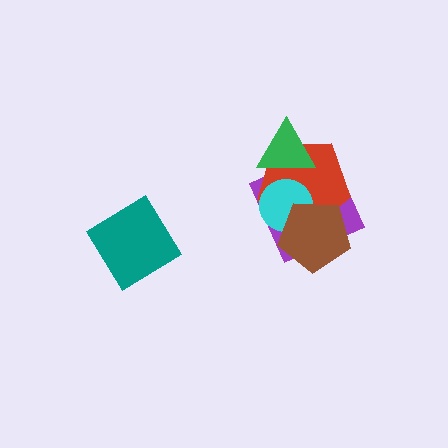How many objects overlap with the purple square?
4 objects overlap with the purple square.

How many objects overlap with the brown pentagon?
3 objects overlap with the brown pentagon.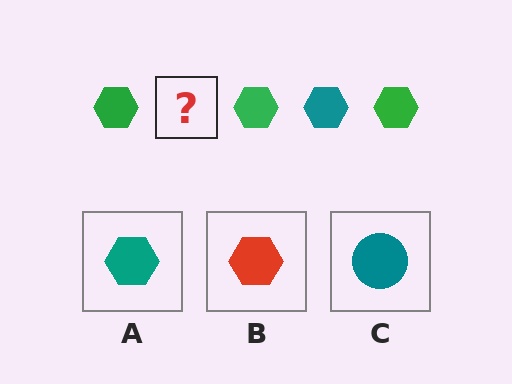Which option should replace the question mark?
Option A.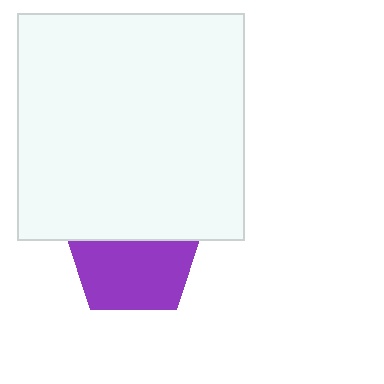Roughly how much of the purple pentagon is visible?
About half of it is visible (roughly 57%).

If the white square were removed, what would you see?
You would see the complete purple pentagon.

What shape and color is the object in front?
The object in front is a white square.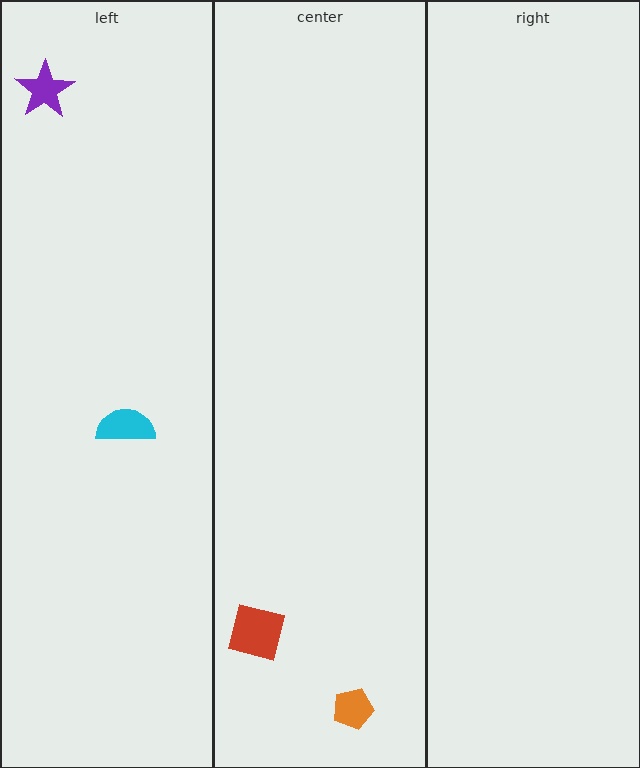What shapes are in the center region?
The red square, the orange pentagon.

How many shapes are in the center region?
2.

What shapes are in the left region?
The purple star, the cyan semicircle.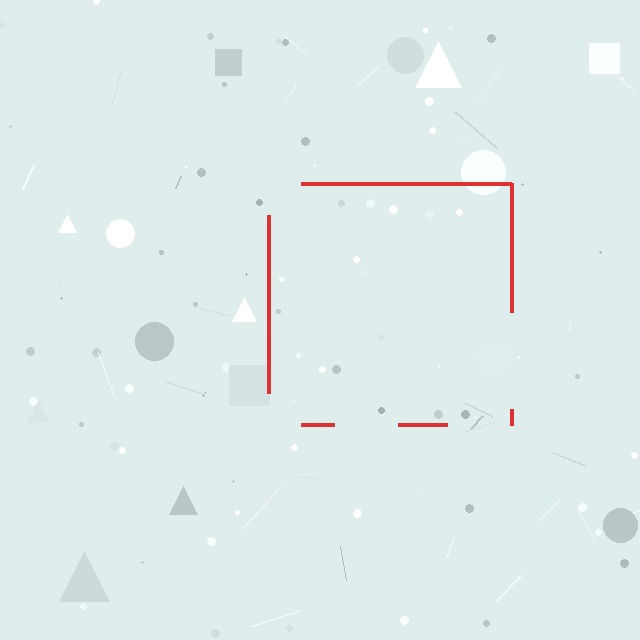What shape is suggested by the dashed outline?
The dashed outline suggests a square.